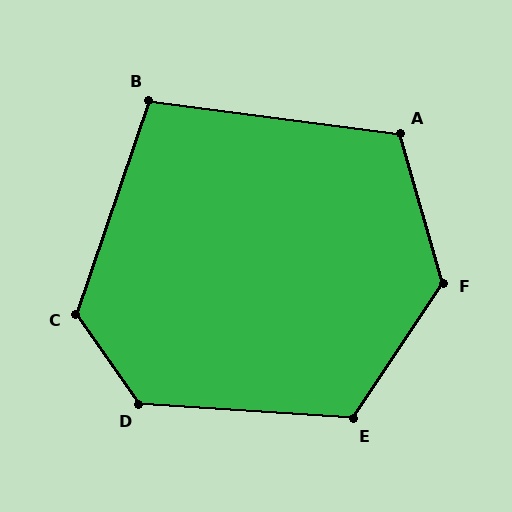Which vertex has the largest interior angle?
F, at approximately 130 degrees.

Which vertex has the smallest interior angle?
B, at approximately 101 degrees.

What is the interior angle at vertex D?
Approximately 128 degrees (obtuse).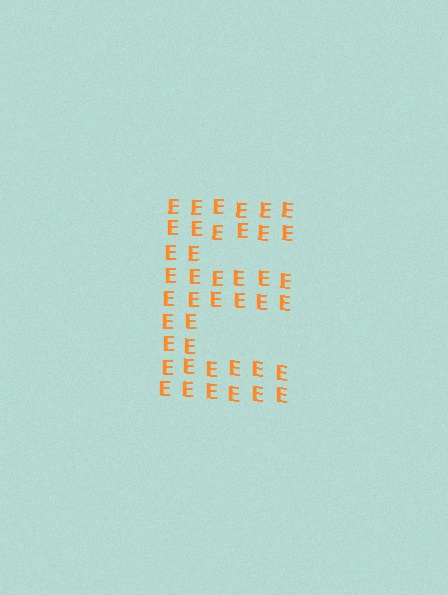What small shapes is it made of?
It is made of small letter E's.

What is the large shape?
The large shape is the letter E.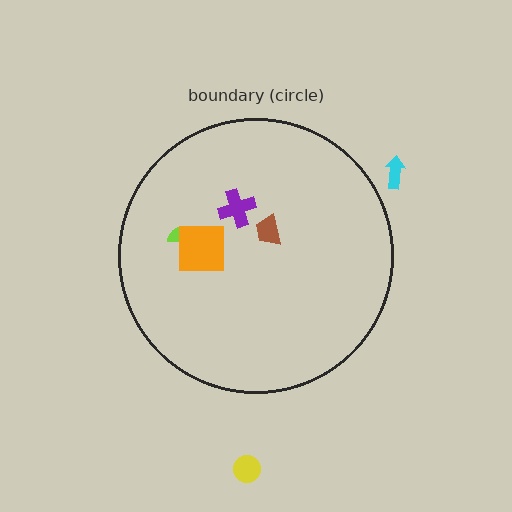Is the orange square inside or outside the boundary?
Inside.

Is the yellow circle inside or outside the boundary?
Outside.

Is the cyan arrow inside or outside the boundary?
Outside.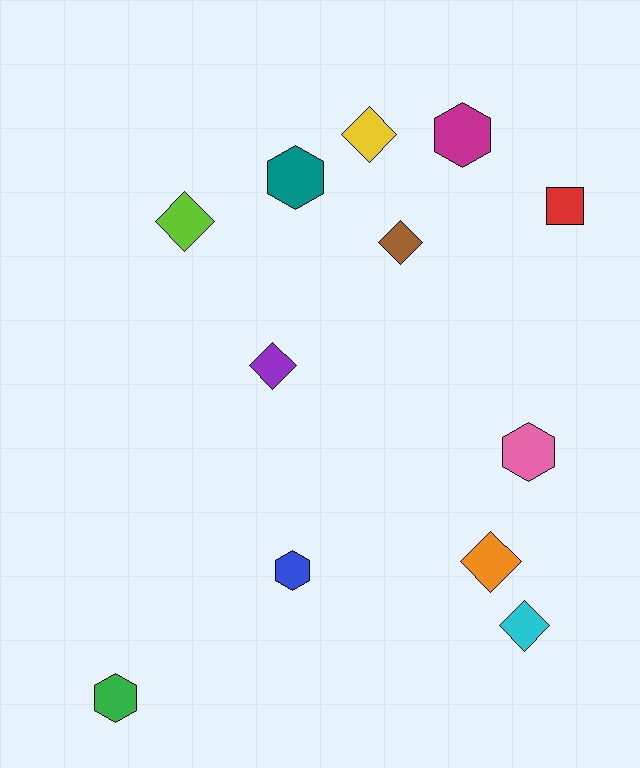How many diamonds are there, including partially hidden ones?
There are 6 diamonds.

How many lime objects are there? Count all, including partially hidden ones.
There is 1 lime object.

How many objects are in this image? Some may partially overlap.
There are 12 objects.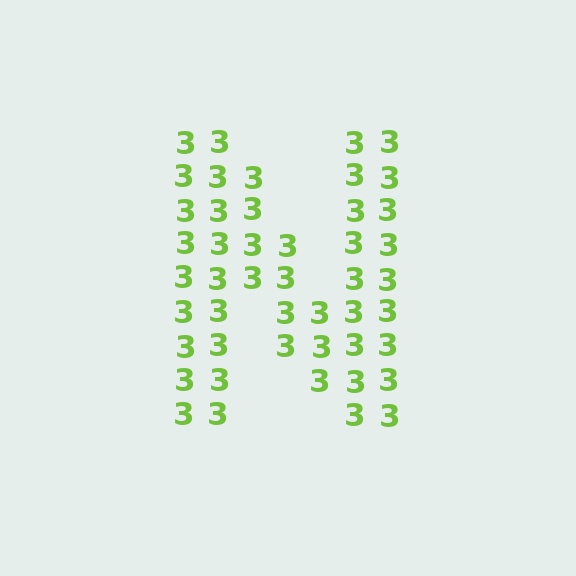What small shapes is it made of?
It is made of small digit 3's.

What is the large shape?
The large shape is the letter N.